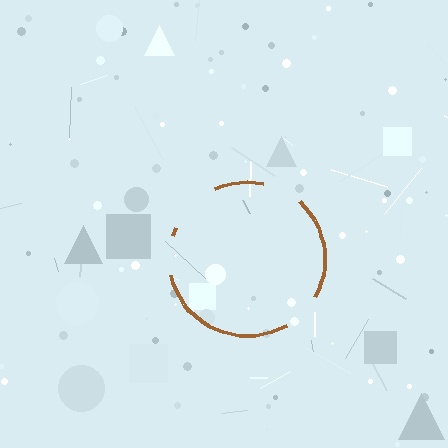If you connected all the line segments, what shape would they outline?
They would outline a circle.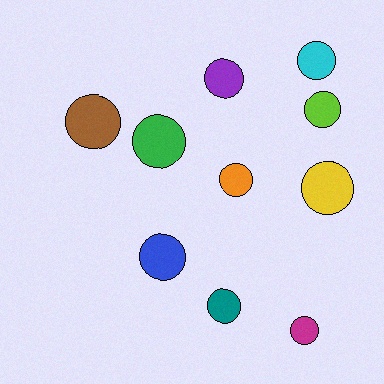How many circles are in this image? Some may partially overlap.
There are 10 circles.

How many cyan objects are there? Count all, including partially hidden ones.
There is 1 cyan object.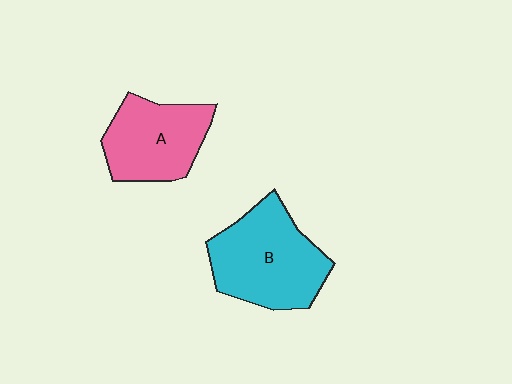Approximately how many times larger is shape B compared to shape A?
Approximately 1.3 times.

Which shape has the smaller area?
Shape A (pink).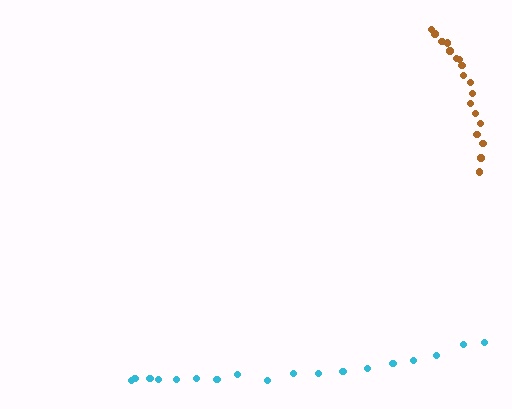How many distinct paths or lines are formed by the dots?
There are 2 distinct paths.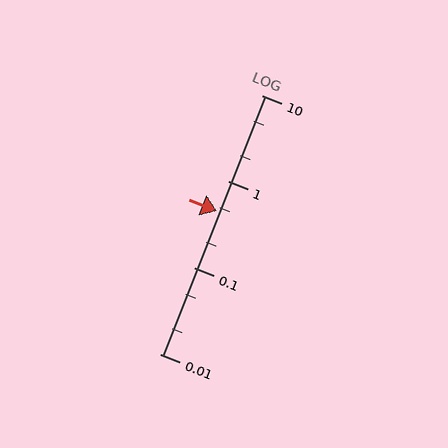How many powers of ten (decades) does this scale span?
The scale spans 3 decades, from 0.01 to 10.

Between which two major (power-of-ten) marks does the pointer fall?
The pointer is between 0.1 and 1.